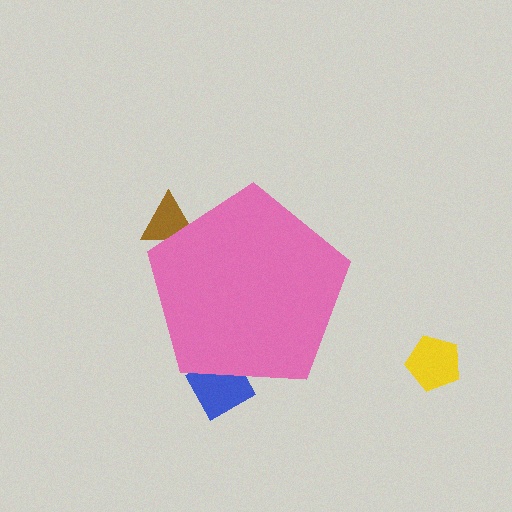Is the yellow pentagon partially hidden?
No, the yellow pentagon is fully visible.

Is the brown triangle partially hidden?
Yes, the brown triangle is partially hidden behind the pink pentagon.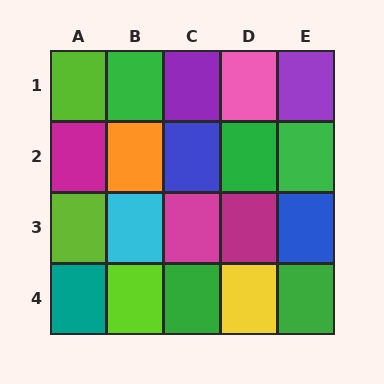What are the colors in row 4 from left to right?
Teal, lime, green, yellow, green.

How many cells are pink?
1 cell is pink.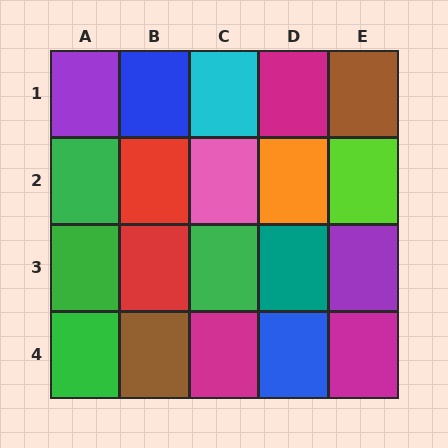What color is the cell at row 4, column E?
Magenta.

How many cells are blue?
2 cells are blue.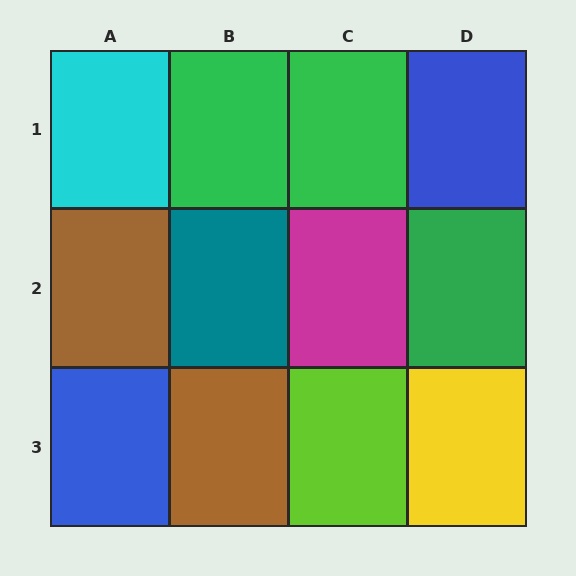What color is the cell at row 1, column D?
Blue.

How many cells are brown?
2 cells are brown.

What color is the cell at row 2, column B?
Teal.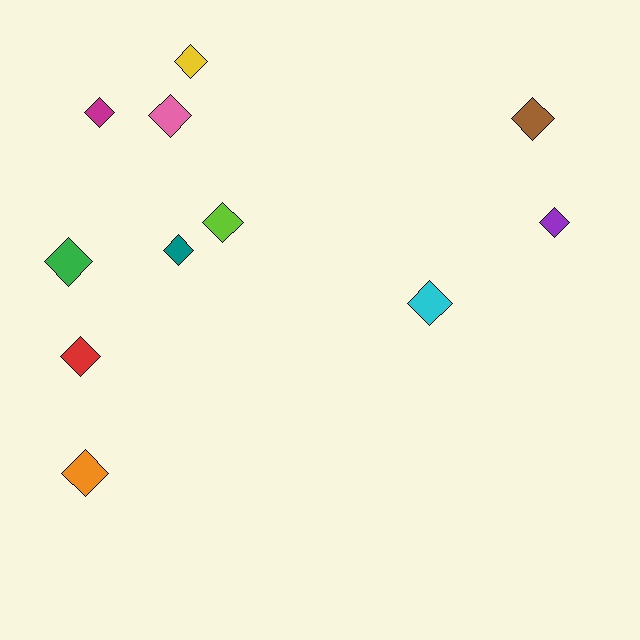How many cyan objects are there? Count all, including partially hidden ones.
There is 1 cyan object.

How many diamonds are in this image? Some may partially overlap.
There are 11 diamonds.